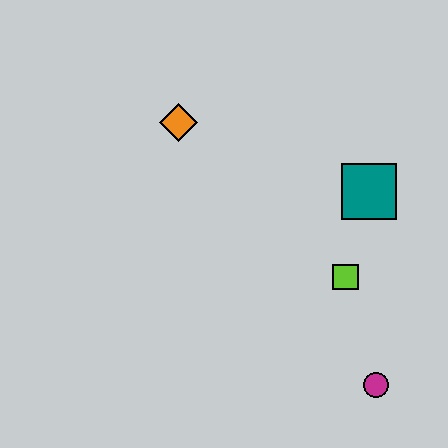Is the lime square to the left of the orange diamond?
No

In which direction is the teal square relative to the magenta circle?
The teal square is above the magenta circle.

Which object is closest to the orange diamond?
The teal square is closest to the orange diamond.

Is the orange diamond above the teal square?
Yes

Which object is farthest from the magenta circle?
The orange diamond is farthest from the magenta circle.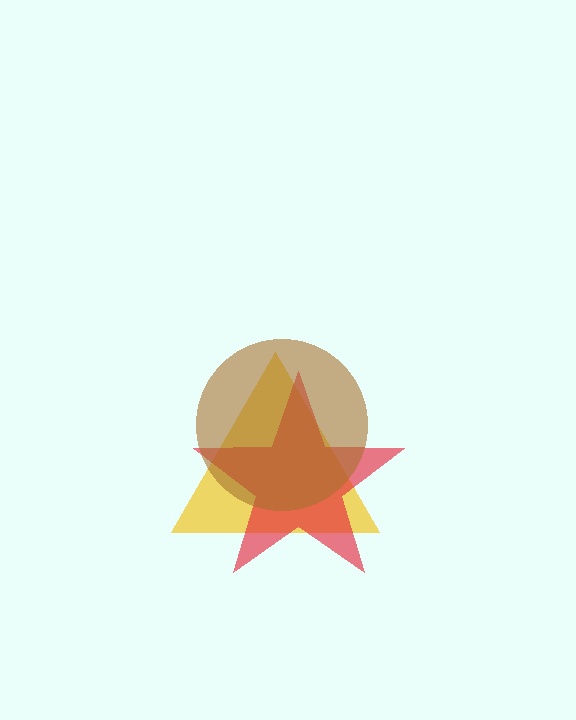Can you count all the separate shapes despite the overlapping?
Yes, there are 3 separate shapes.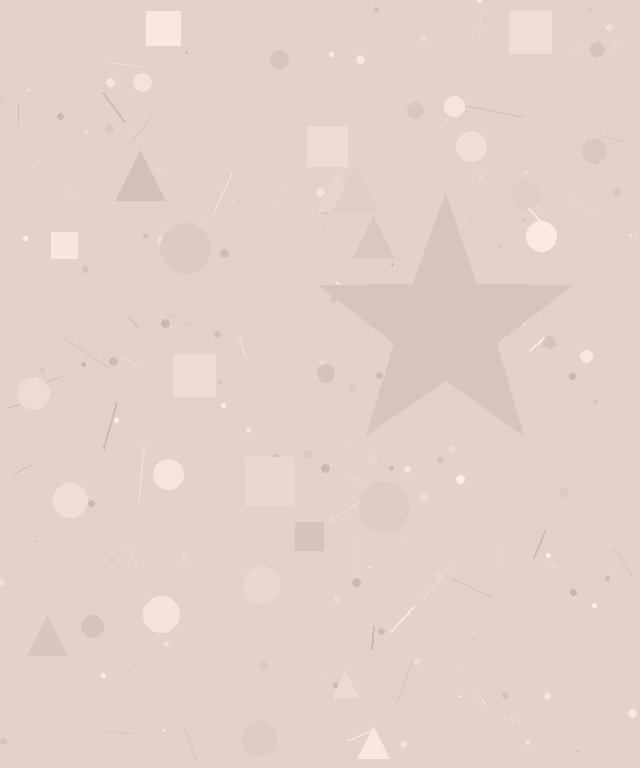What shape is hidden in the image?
A star is hidden in the image.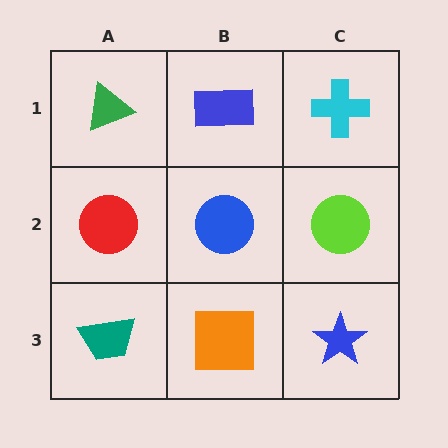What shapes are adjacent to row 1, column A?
A red circle (row 2, column A), a blue rectangle (row 1, column B).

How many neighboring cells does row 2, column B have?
4.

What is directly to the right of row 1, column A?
A blue rectangle.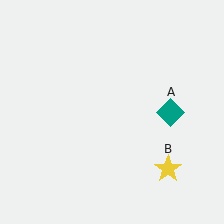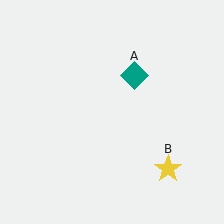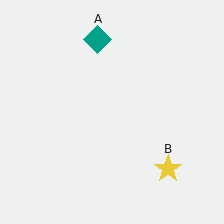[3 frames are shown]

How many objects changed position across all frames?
1 object changed position: teal diamond (object A).